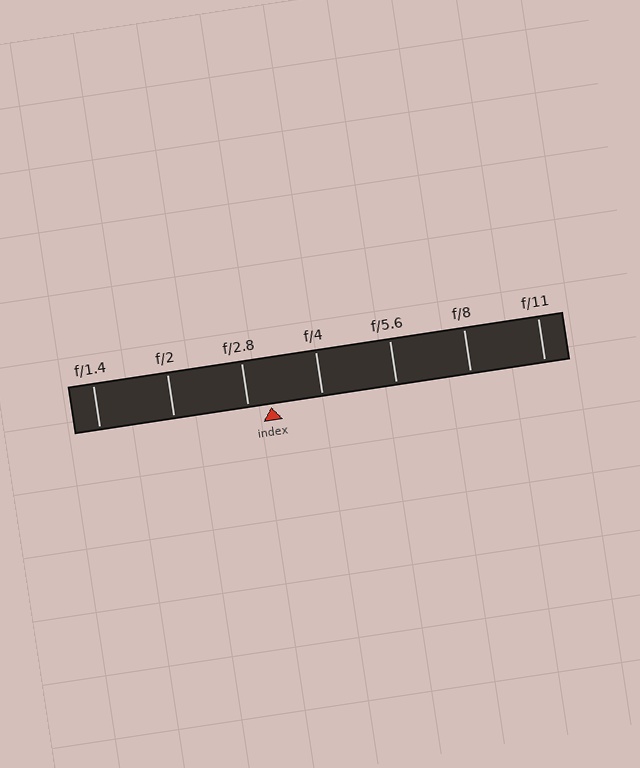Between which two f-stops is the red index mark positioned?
The index mark is between f/2.8 and f/4.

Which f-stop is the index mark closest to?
The index mark is closest to f/2.8.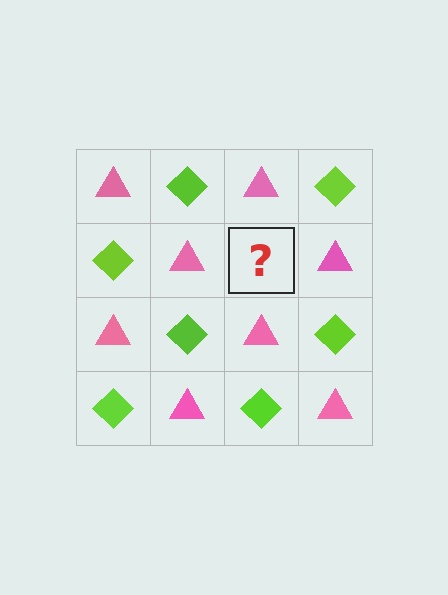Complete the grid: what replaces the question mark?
The question mark should be replaced with a lime diamond.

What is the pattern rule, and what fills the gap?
The rule is that it alternates pink triangle and lime diamond in a checkerboard pattern. The gap should be filled with a lime diamond.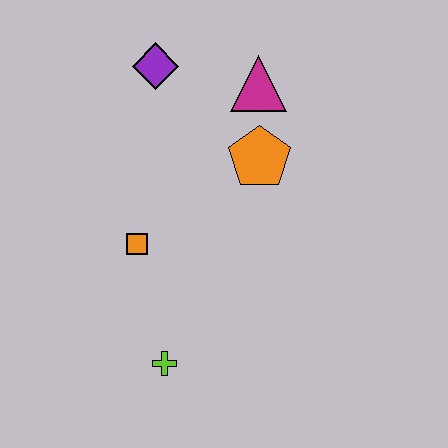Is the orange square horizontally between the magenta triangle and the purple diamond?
No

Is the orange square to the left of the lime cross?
Yes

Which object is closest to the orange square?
The lime cross is closest to the orange square.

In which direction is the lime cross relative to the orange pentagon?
The lime cross is below the orange pentagon.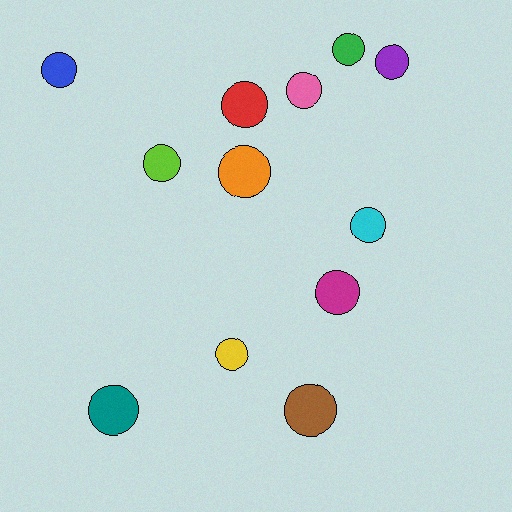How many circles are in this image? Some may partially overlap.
There are 12 circles.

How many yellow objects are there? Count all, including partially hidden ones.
There is 1 yellow object.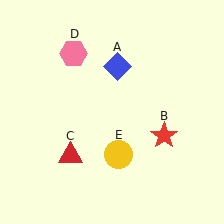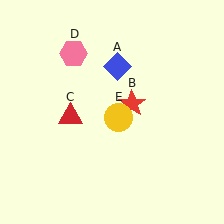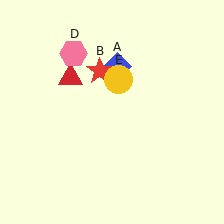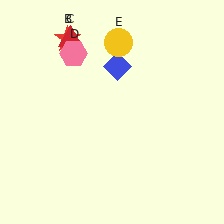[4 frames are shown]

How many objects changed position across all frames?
3 objects changed position: red star (object B), red triangle (object C), yellow circle (object E).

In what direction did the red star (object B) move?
The red star (object B) moved up and to the left.